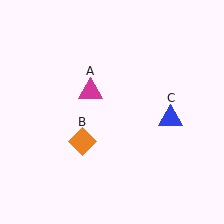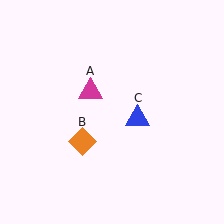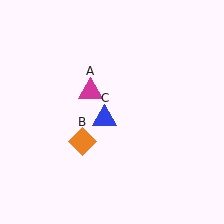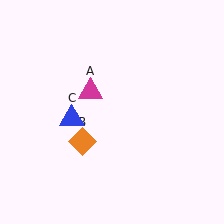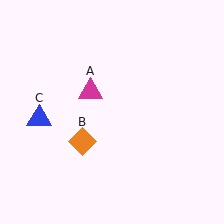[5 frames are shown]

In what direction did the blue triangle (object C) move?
The blue triangle (object C) moved left.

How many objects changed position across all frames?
1 object changed position: blue triangle (object C).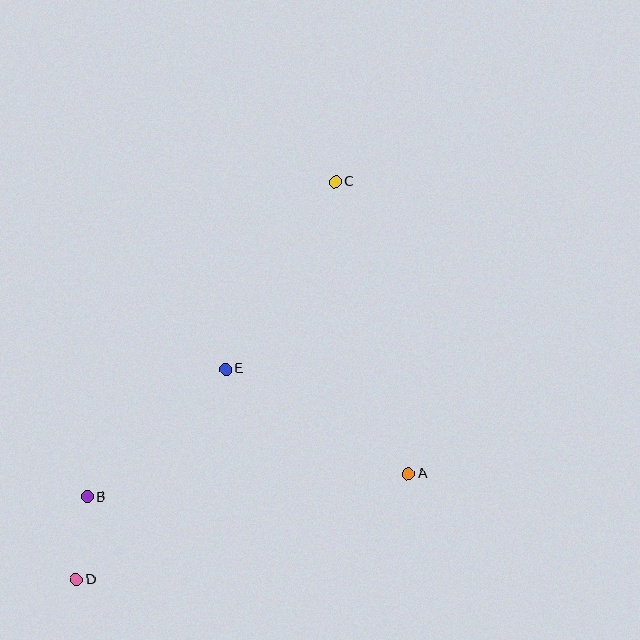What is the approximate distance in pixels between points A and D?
The distance between A and D is approximately 349 pixels.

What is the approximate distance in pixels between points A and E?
The distance between A and E is approximately 210 pixels.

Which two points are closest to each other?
Points B and D are closest to each other.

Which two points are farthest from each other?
Points C and D are farthest from each other.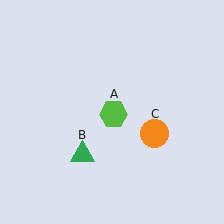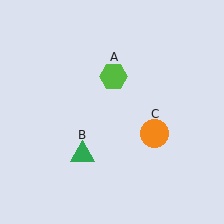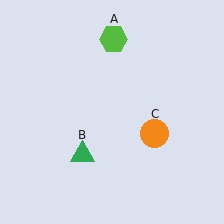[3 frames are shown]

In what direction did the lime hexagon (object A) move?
The lime hexagon (object A) moved up.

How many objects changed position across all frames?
1 object changed position: lime hexagon (object A).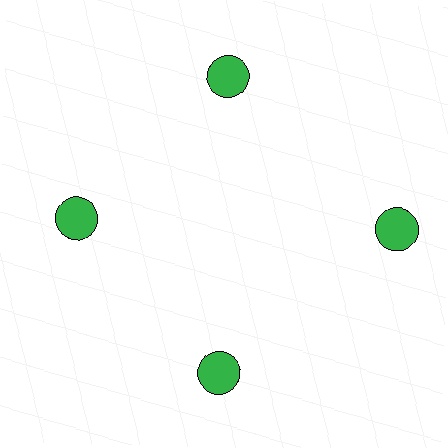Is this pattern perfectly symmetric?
No. The 4 green circles are arranged in a ring, but one element near the 3 o'clock position is pushed outward from the center, breaking the 4-fold rotational symmetry.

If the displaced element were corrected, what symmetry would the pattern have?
It would have 4-fold rotational symmetry — the pattern would map onto itself every 90 degrees.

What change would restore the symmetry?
The symmetry would be restored by moving it inward, back onto the ring so that all 4 circles sit at equal angles and equal distance from the center.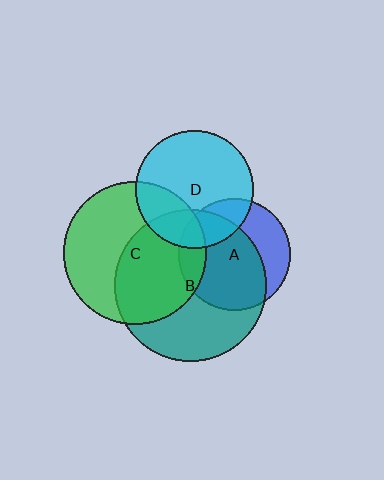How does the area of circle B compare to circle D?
Approximately 1.7 times.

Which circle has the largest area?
Circle B (teal).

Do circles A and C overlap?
Yes.